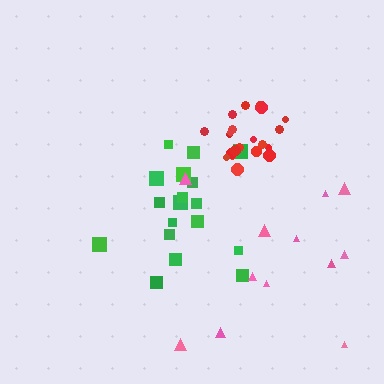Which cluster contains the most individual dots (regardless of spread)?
Red (21).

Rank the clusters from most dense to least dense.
red, green, pink.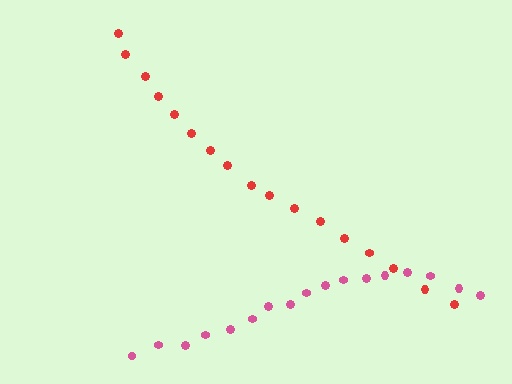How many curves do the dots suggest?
There are 2 distinct paths.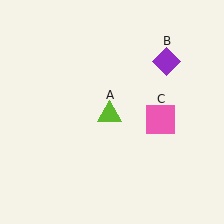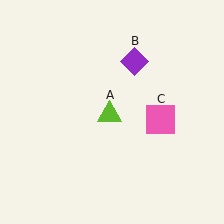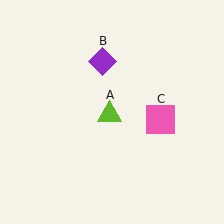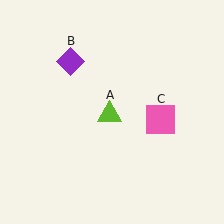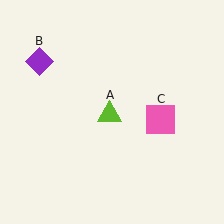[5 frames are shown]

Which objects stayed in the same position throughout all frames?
Lime triangle (object A) and pink square (object C) remained stationary.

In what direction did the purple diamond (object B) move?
The purple diamond (object B) moved left.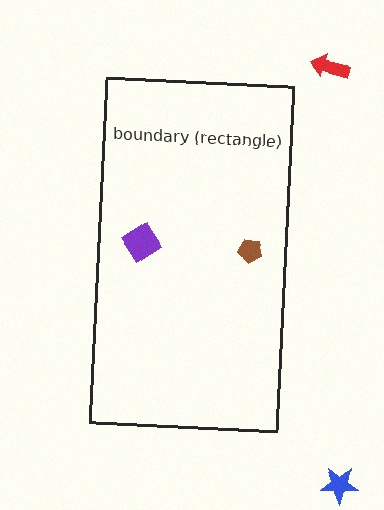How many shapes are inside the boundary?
2 inside, 2 outside.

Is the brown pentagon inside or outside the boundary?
Inside.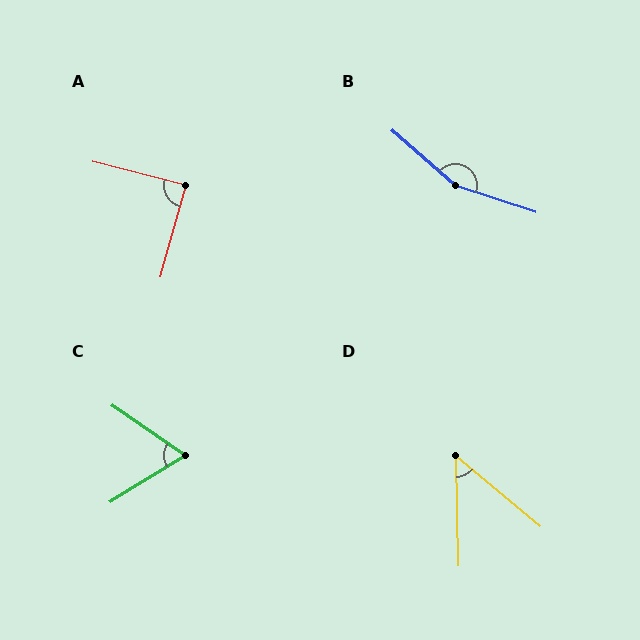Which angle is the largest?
B, at approximately 157 degrees.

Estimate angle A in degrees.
Approximately 88 degrees.